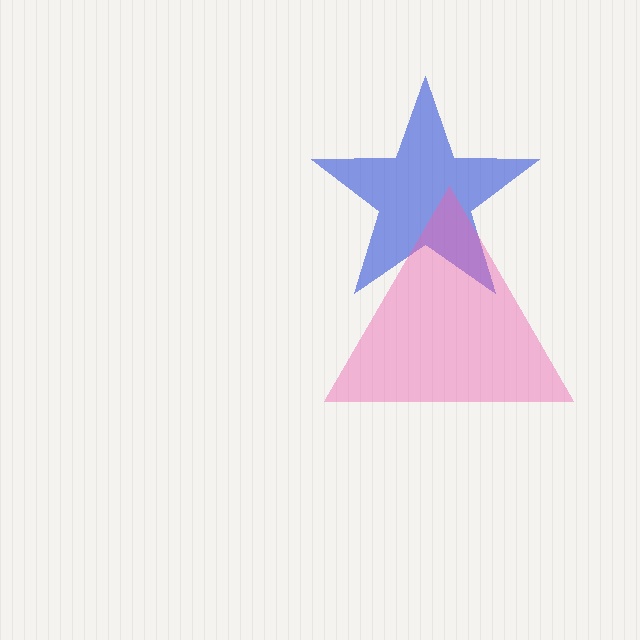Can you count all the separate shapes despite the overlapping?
Yes, there are 2 separate shapes.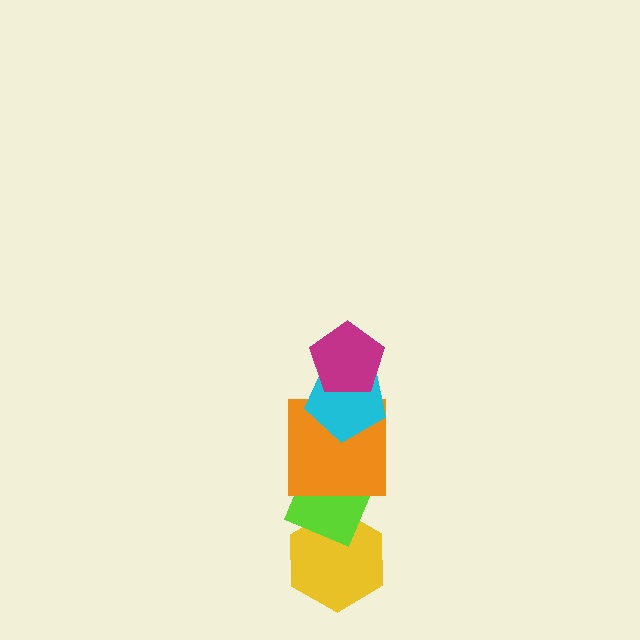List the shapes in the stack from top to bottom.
From top to bottom: the magenta pentagon, the cyan pentagon, the orange square, the lime diamond, the yellow hexagon.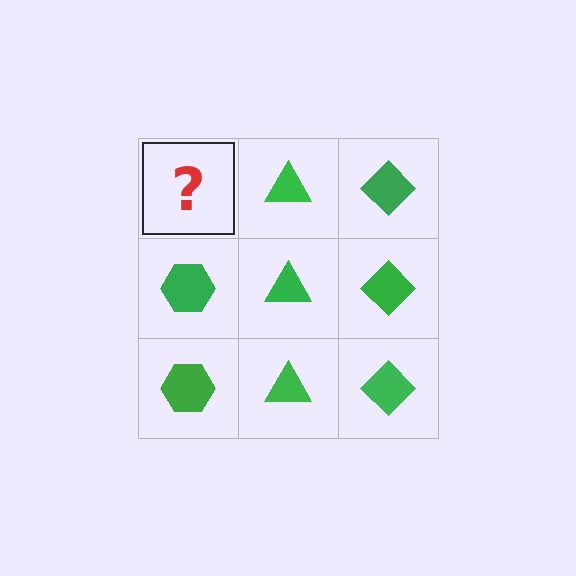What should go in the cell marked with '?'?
The missing cell should contain a green hexagon.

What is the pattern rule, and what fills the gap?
The rule is that each column has a consistent shape. The gap should be filled with a green hexagon.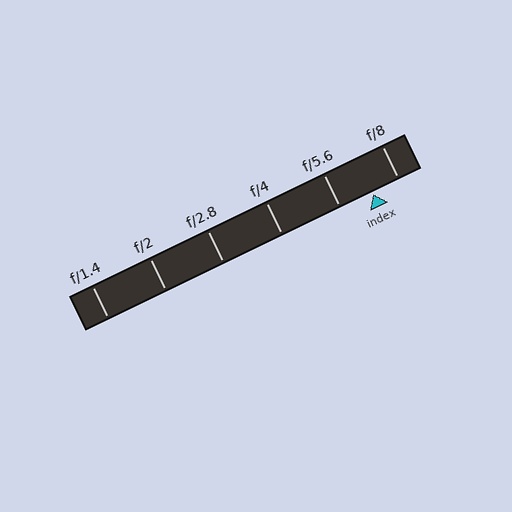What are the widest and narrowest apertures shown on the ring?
The widest aperture shown is f/1.4 and the narrowest is f/8.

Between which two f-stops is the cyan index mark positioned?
The index mark is between f/5.6 and f/8.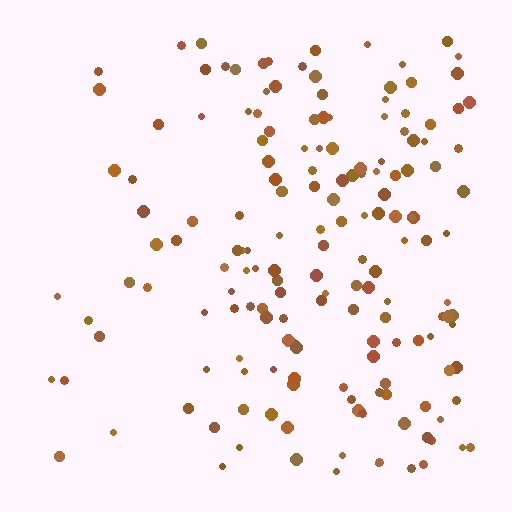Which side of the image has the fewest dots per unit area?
The left.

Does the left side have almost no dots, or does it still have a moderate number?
Still a moderate number, just noticeably fewer than the right.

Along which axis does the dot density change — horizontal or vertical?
Horizontal.